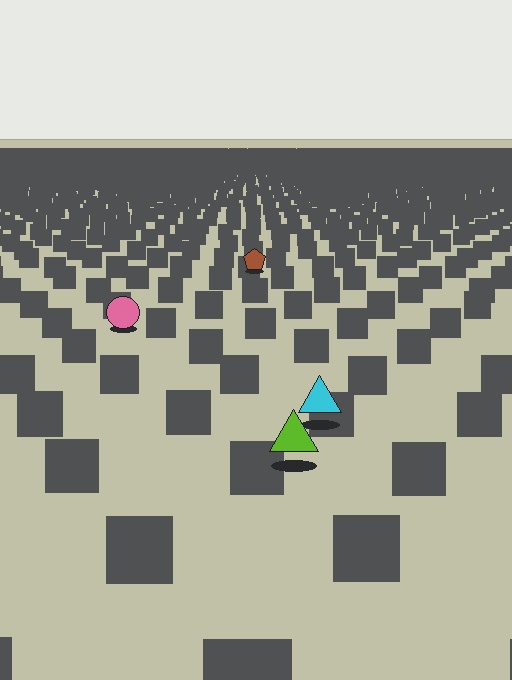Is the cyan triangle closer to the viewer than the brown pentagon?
Yes. The cyan triangle is closer — you can tell from the texture gradient: the ground texture is coarser near it.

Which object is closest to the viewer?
The lime triangle is closest. The texture marks near it are larger and more spread out.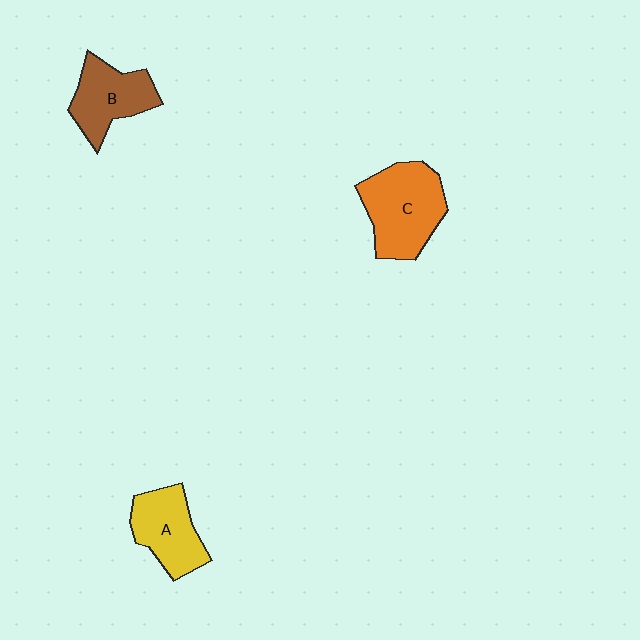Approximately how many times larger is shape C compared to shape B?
Approximately 1.3 times.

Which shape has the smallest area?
Shape A (yellow).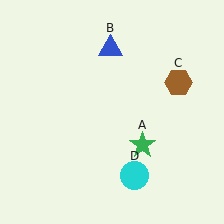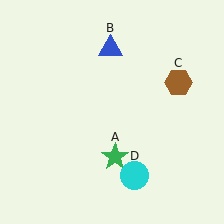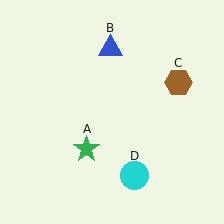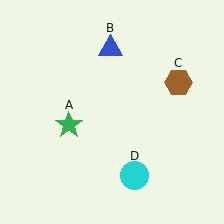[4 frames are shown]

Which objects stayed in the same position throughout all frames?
Blue triangle (object B) and brown hexagon (object C) and cyan circle (object D) remained stationary.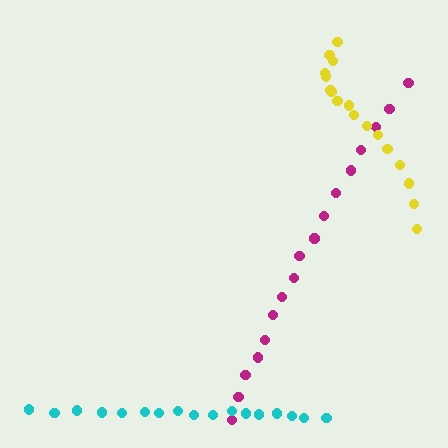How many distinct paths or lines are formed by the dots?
There are 3 distinct paths.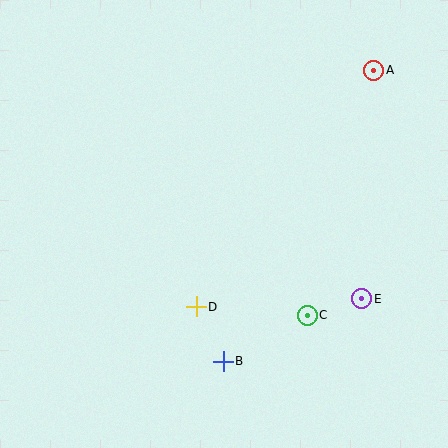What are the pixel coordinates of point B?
Point B is at (223, 361).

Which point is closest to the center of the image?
Point D at (196, 307) is closest to the center.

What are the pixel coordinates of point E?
Point E is at (362, 299).